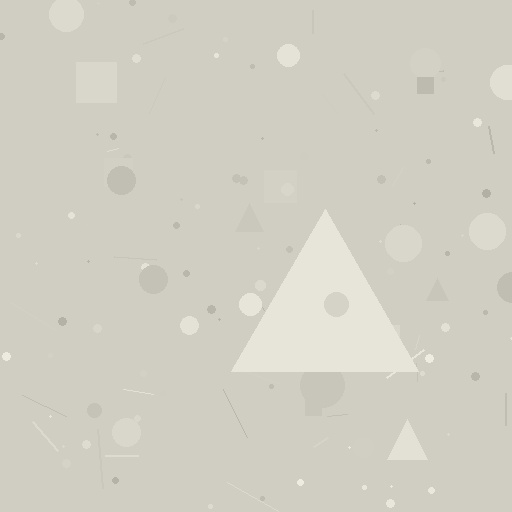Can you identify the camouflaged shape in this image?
The camouflaged shape is a triangle.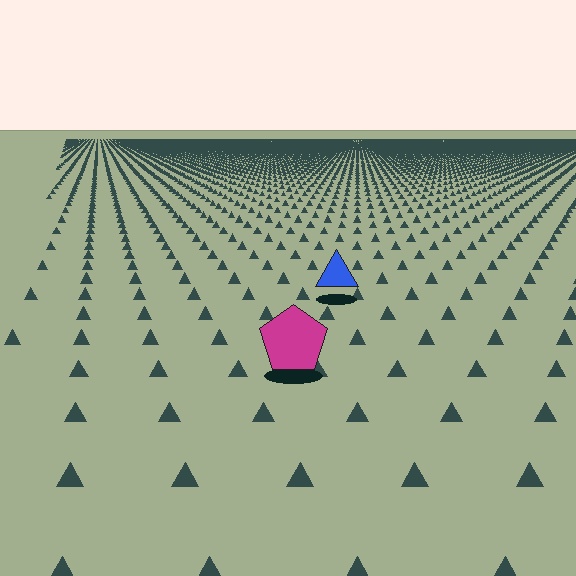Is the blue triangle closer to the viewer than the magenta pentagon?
No. The magenta pentagon is closer — you can tell from the texture gradient: the ground texture is coarser near it.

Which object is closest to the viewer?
The magenta pentagon is closest. The texture marks near it are larger and more spread out.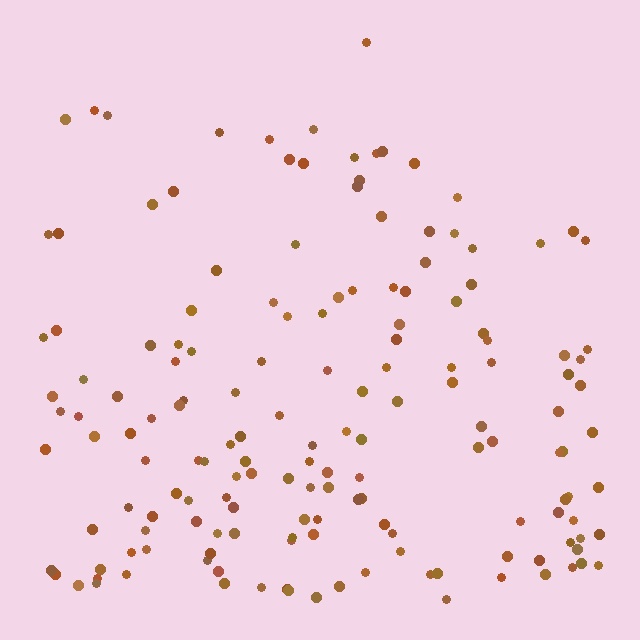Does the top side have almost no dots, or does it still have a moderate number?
Still a moderate number, just noticeably fewer than the bottom.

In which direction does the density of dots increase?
From top to bottom, with the bottom side densest.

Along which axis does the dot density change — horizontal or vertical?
Vertical.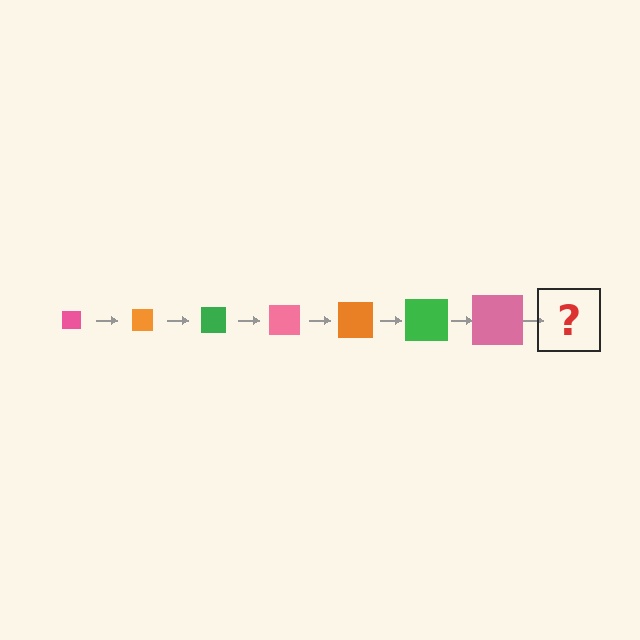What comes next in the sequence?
The next element should be an orange square, larger than the previous one.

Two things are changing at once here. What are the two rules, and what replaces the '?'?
The two rules are that the square grows larger each step and the color cycles through pink, orange, and green. The '?' should be an orange square, larger than the previous one.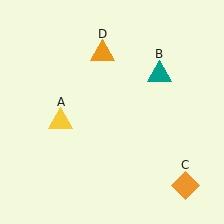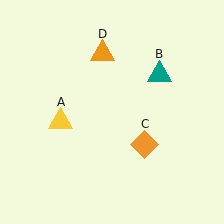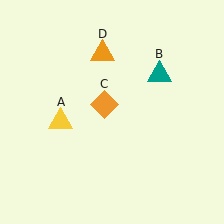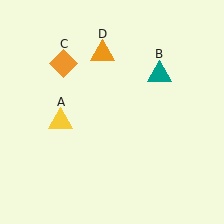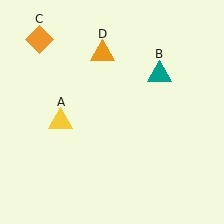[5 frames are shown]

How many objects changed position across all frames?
1 object changed position: orange diamond (object C).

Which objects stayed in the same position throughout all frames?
Yellow triangle (object A) and teal triangle (object B) and orange triangle (object D) remained stationary.